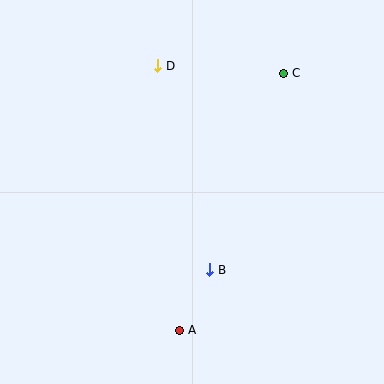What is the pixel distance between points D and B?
The distance between D and B is 211 pixels.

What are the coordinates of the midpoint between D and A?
The midpoint between D and A is at (169, 198).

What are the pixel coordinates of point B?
Point B is at (210, 270).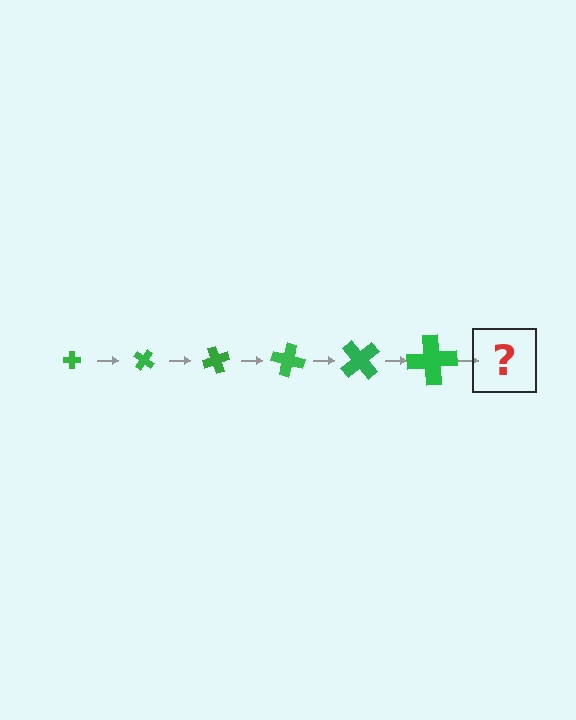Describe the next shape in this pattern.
It should be a cross, larger than the previous one and rotated 210 degrees from the start.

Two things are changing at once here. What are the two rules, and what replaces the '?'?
The two rules are that the cross grows larger each step and it rotates 35 degrees each step. The '?' should be a cross, larger than the previous one and rotated 210 degrees from the start.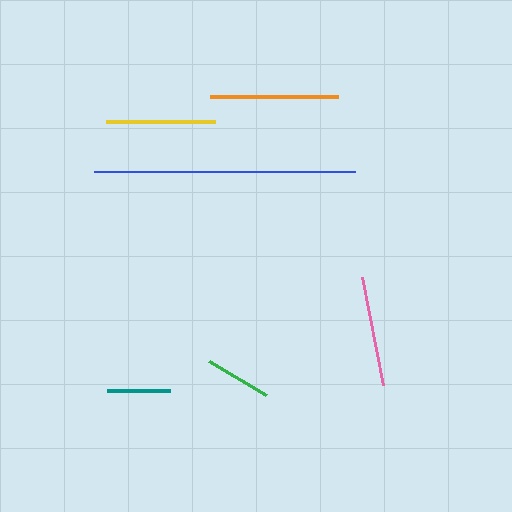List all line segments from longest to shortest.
From longest to shortest: blue, orange, pink, yellow, green, teal.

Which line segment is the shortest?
The teal line is the shortest at approximately 63 pixels.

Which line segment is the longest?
The blue line is the longest at approximately 261 pixels.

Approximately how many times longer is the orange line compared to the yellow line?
The orange line is approximately 1.2 times the length of the yellow line.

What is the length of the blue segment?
The blue segment is approximately 261 pixels long.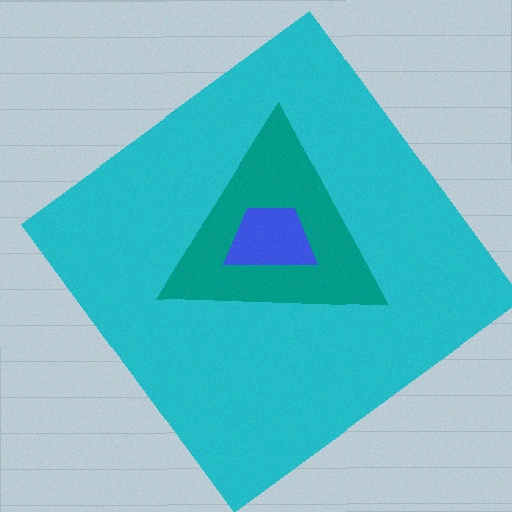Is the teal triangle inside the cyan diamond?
Yes.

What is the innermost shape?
The blue trapezoid.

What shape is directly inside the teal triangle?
The blue trapezoid.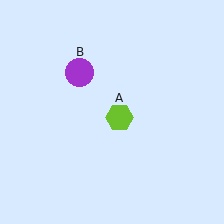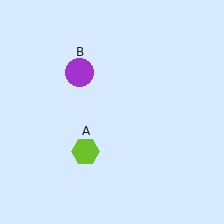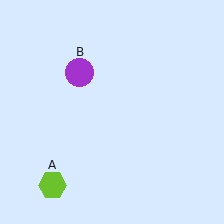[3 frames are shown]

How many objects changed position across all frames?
1 object changed position: lime hexagon (object A).